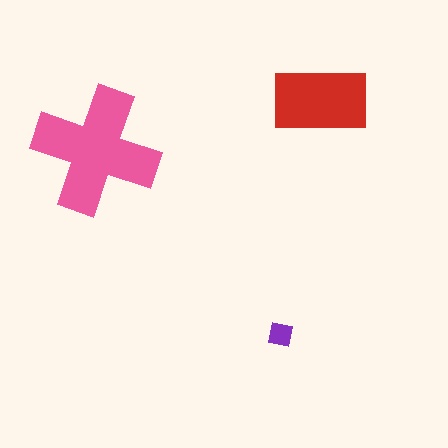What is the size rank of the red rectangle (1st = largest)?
2nd.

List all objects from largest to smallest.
The pink cross, the red rectangle, the purple square.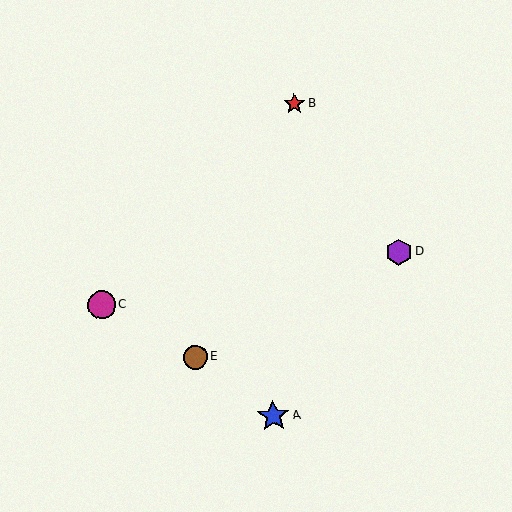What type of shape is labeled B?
Shape B is a red star.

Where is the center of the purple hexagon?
The center of the purple hexagon is at (399, 252).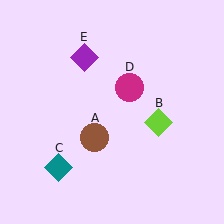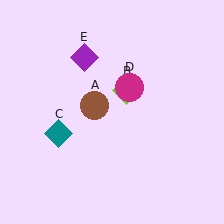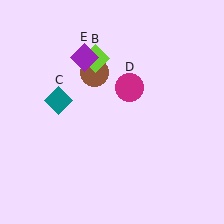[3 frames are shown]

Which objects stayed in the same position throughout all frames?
Magenta circle (object D) and purple diamond (object E) remained stationary.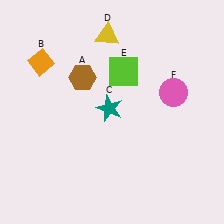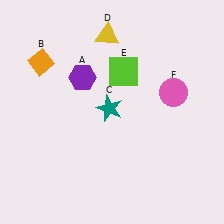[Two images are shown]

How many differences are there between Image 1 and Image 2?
There is 1 difference between the two images.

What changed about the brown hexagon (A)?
In Image 1, A is brown. In Image 2, it changed to purple.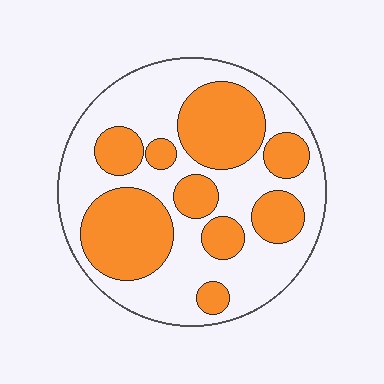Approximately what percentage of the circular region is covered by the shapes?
Approximately 40%.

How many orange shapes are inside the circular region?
9.